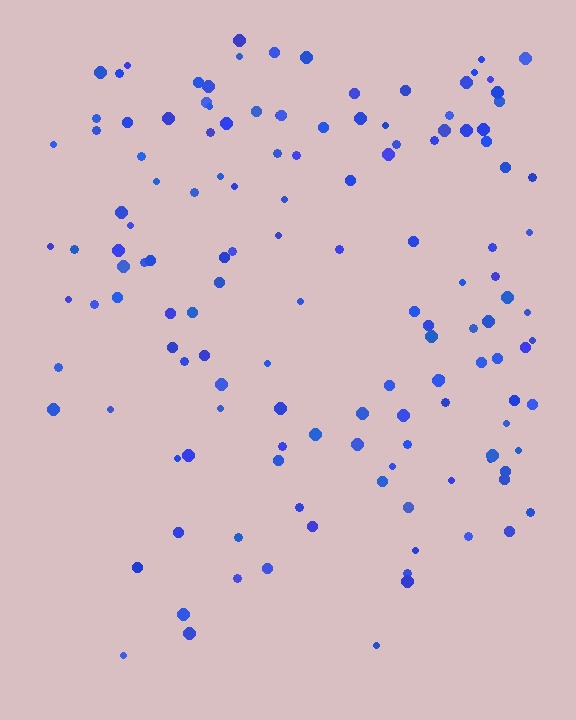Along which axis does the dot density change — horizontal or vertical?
Vertical.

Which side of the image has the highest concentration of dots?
The top.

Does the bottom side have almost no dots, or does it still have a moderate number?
Still a moderate number, just noticeably fewer than the top.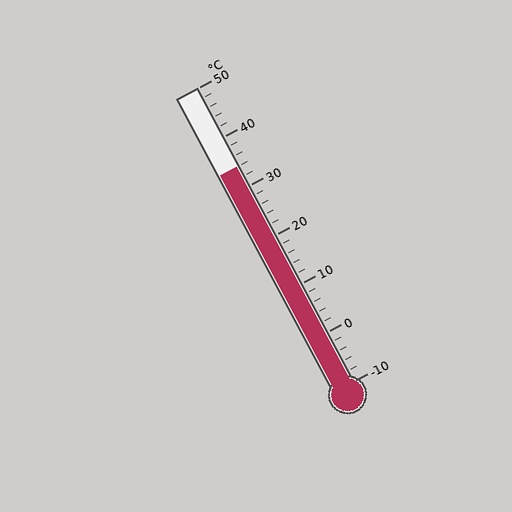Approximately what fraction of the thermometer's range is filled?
The thermometer is filled to approximately 75% of its range.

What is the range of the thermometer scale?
The thermometer scale ranges from -10°C to 50°C.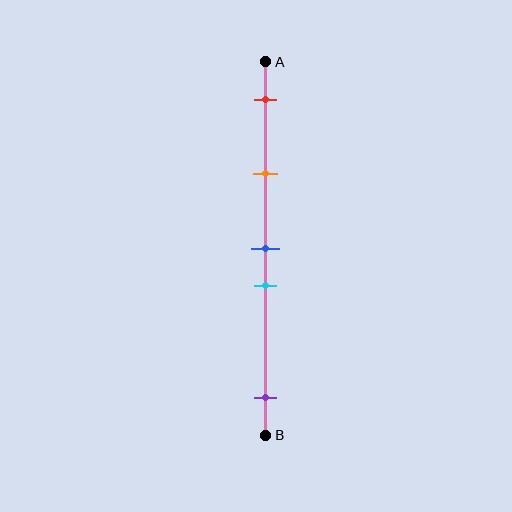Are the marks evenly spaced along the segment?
No, the marks are not evenly spaced.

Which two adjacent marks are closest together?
The blue and cyan marks are the closest adjacent pair.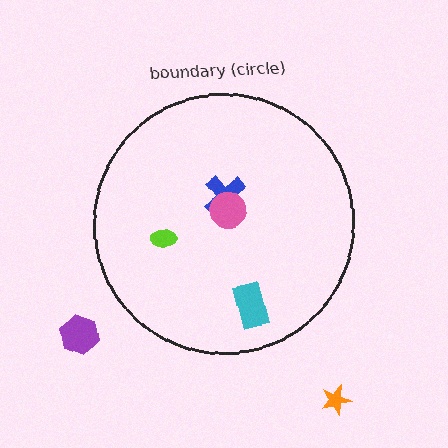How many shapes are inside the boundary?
4 inside, 2 outside.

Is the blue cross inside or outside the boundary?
Inside.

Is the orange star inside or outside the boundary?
Outside.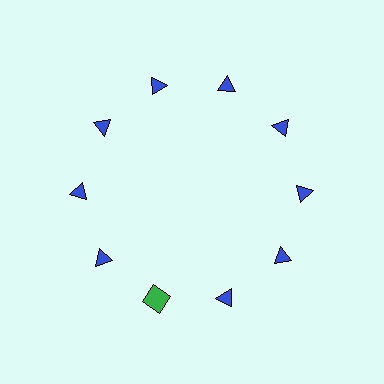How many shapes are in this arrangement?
There are 10 shapes arranged in a ring pattern.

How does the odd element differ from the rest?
It differs in both color (green instead of blue) and shape (square instead of triangle).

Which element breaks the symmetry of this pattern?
The green square at roughly the 7 o'clock position breaks the symmetry. All other shapes are blue triangles.